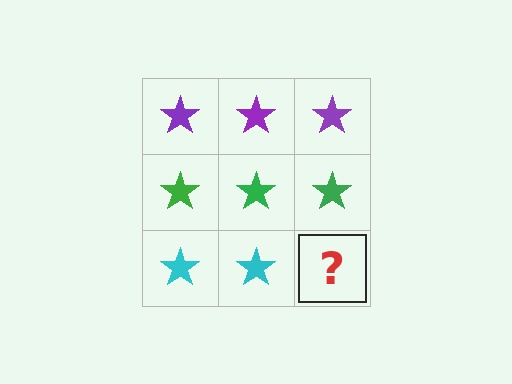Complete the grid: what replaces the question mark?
The question mark should be replaced with a cyan star.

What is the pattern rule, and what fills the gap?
The rule is that each row has a consistent color. The gap should be filled with a cyan star.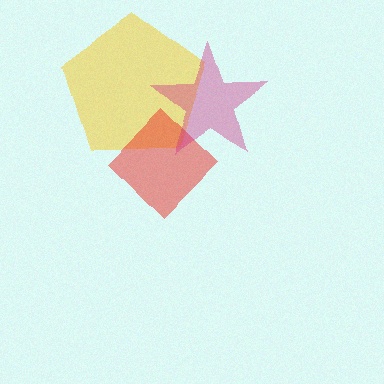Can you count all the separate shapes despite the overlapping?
Yes, there are 3 separate shapes.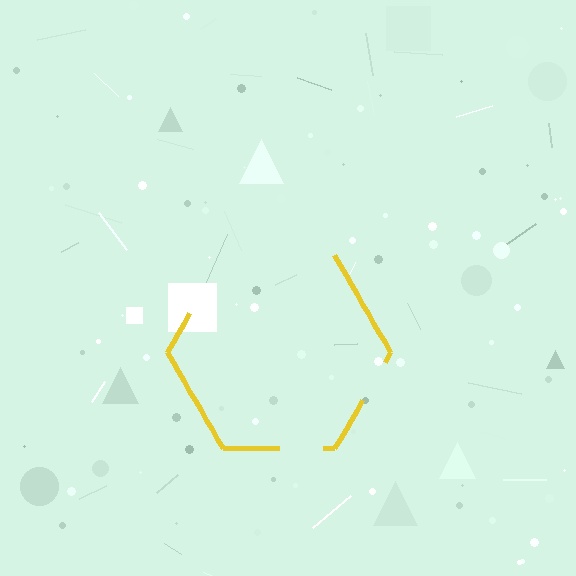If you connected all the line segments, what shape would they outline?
They would outline a hexagon.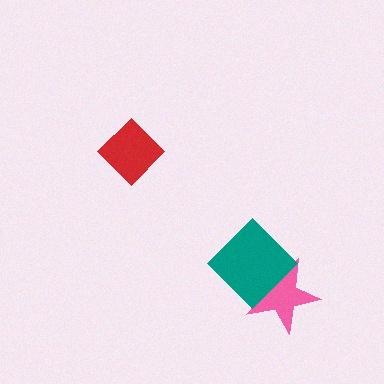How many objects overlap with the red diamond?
0 objects overlap with the red diamond.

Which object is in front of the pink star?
The teal diamond is in front of the pink star.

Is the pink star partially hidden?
Yes, it is partially covered by another shape.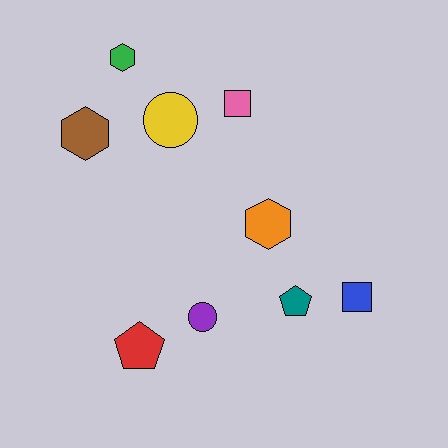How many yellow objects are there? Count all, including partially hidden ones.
There is 1 yellow object.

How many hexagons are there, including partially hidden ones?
There are 3 hexagons.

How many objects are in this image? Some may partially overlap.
There are 9 objects.